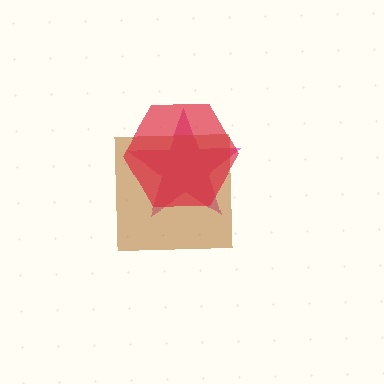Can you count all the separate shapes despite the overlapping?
Yes, there are 3 separate shapes.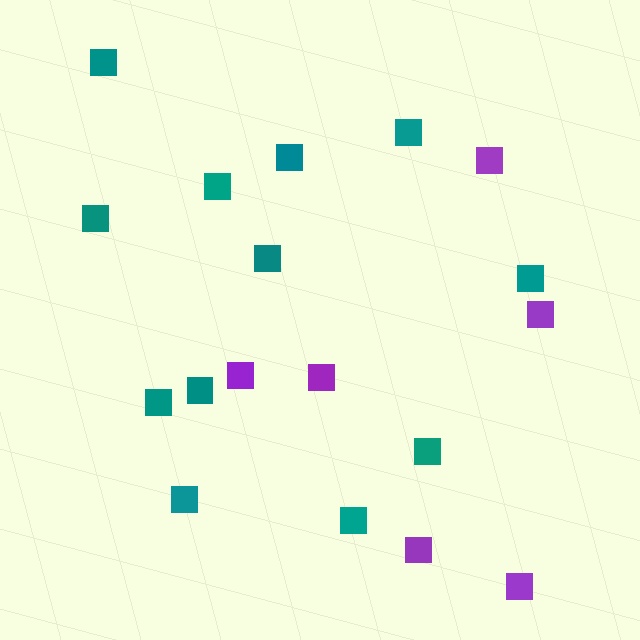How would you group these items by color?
There are 2 groups: one group of purple squares (6) and one group of teal squares (12).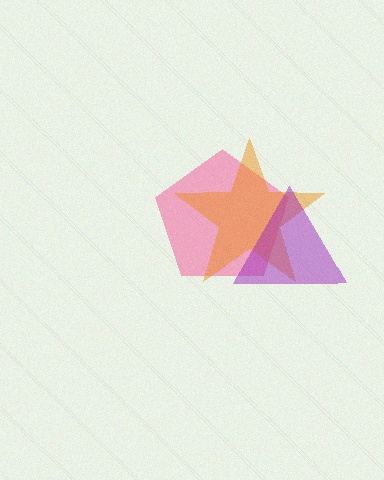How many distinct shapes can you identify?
There are 3 distinct shapes: a pink pentagon, an orange star, a purple triangle.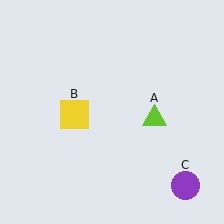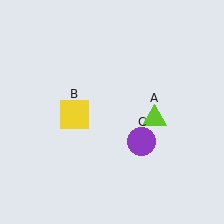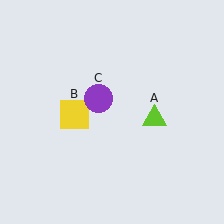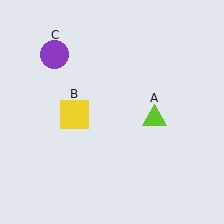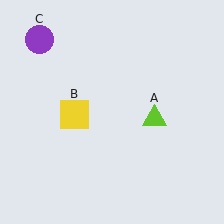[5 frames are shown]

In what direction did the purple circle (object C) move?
The purple circle (object C) moved up and to the left.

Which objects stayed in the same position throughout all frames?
Lime triangle (object A) and yellow square (object B) remained stationary.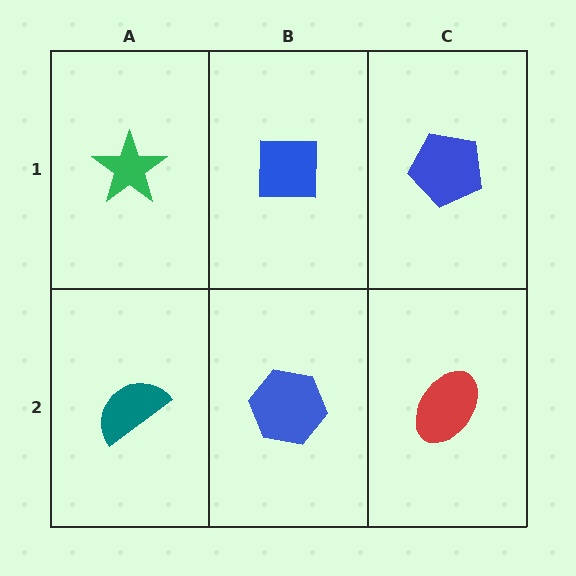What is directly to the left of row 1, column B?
A green star.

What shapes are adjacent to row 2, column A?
A green star (row 1, column A), a blue hexagon (row 2, column B).